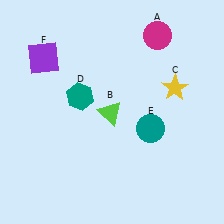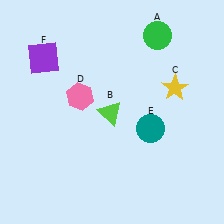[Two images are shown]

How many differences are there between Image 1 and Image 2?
There are 2 differences between the two images.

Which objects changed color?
A changed from magenta to green. D changed from teal to pink.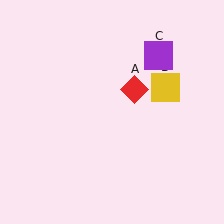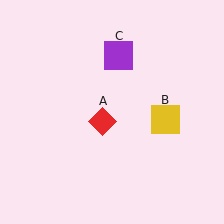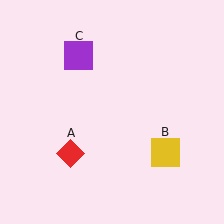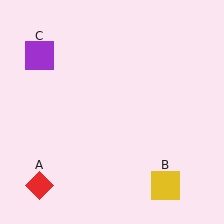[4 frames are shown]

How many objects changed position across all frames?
3 objects changed position: red diamond (object A), yellow square (object B), purple square (object C).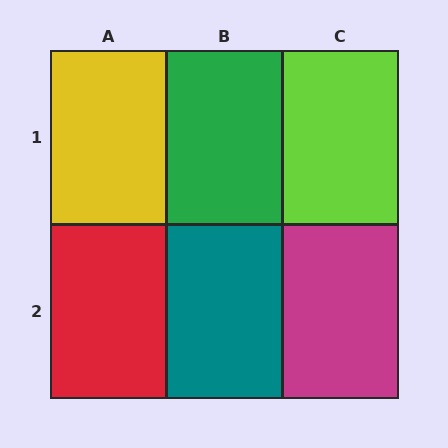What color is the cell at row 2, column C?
Magenta.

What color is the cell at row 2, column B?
Teal.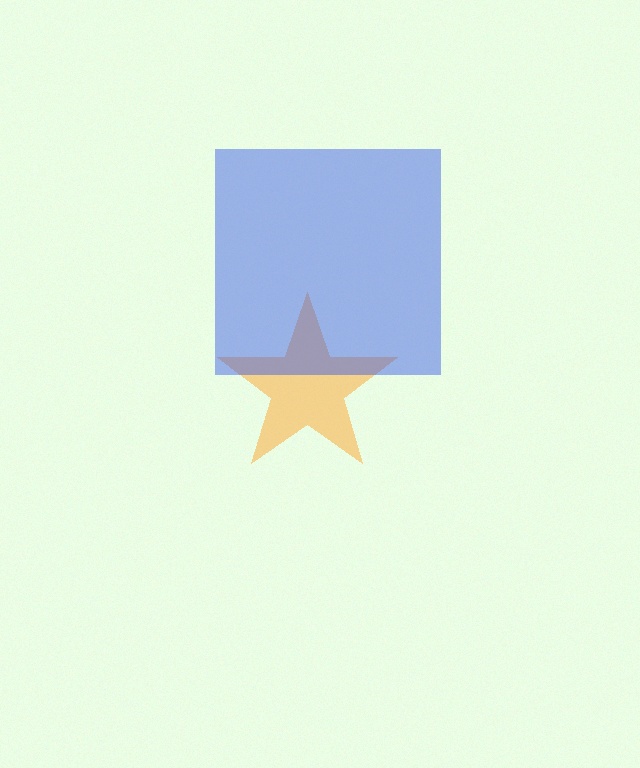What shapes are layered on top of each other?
The layered shapes are: an orange star, a blue square.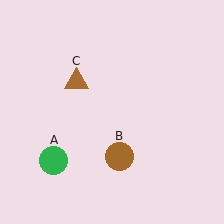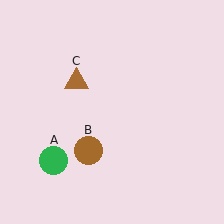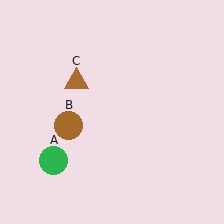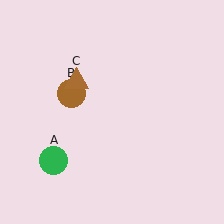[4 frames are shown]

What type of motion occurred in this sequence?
The brown circle (object B) rotated clockwise around the center of the scene.